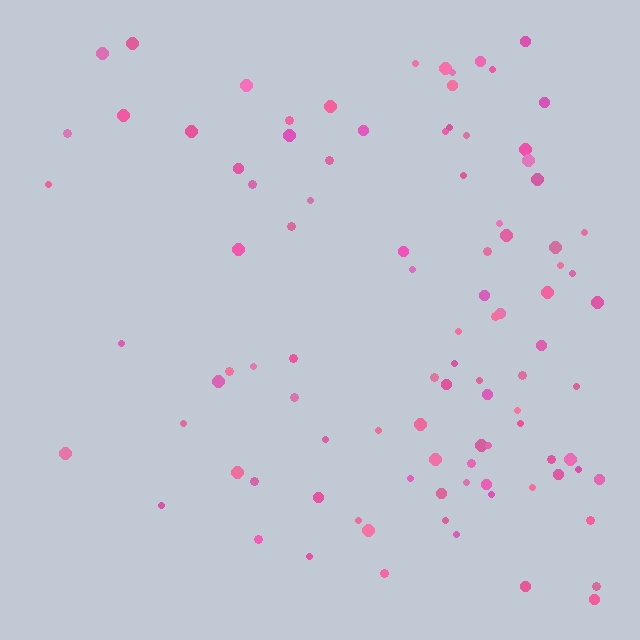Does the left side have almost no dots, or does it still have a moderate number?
Still a moderate number, just noticeably fewer than the right.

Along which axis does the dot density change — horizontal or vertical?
Horizontal.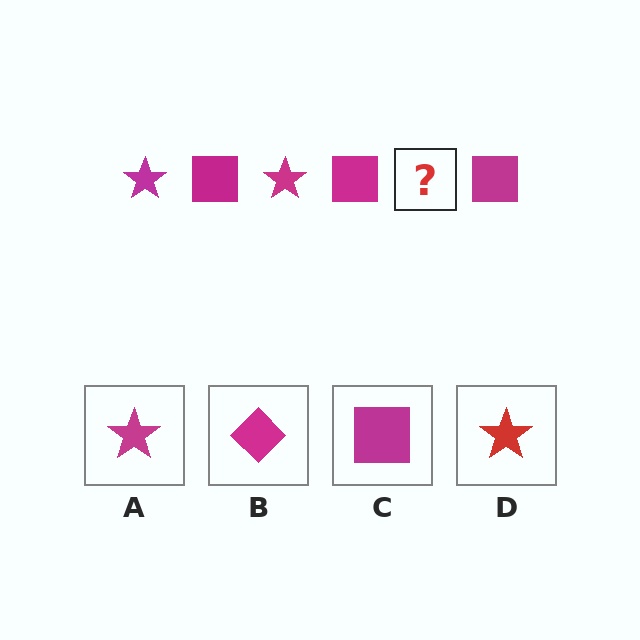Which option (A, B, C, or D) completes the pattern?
A.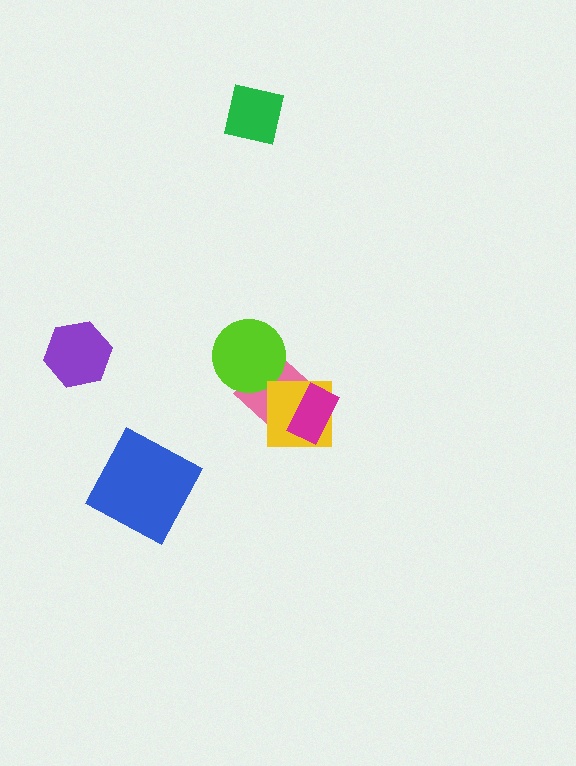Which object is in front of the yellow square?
The magenta rectangle is in front of the yellow square.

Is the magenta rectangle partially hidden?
No, no other shape covers it.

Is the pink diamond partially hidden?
Yes, it is partially covered by another shape.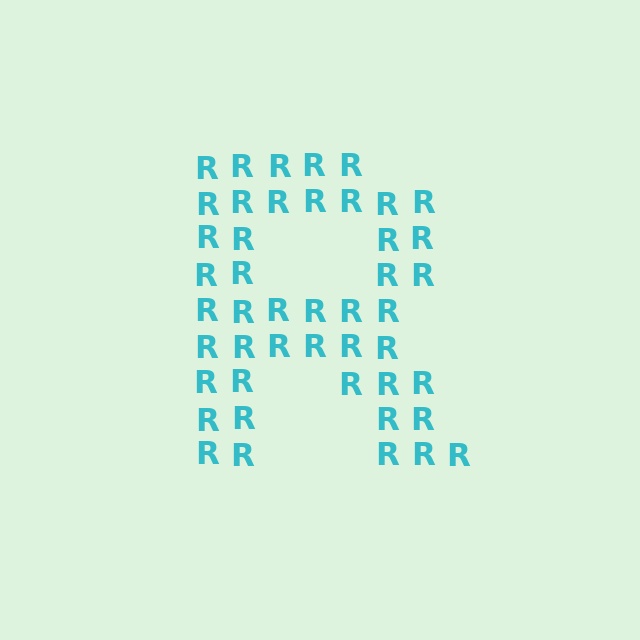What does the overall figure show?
The overall figure shows the letter R.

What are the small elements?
The small elements are letter R's.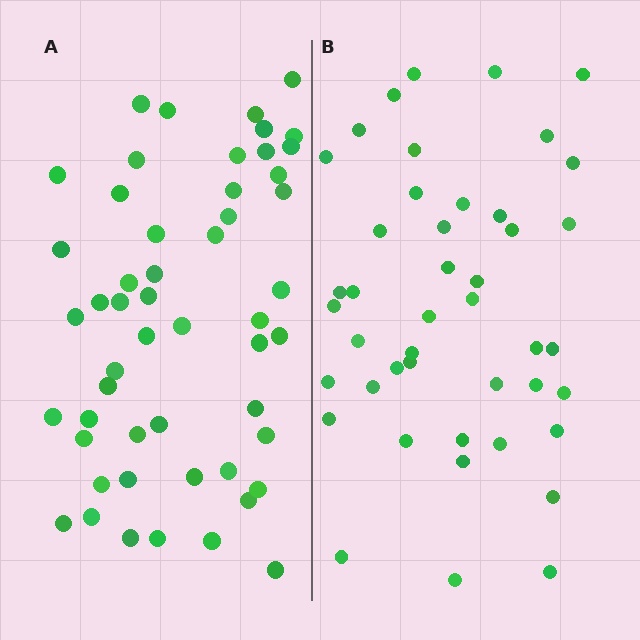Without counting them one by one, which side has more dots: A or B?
Region A (the left region) has more dots.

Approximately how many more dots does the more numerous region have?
Region A has roughly 8 or so more dots than region B.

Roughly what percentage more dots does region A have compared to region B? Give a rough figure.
About 20% more.